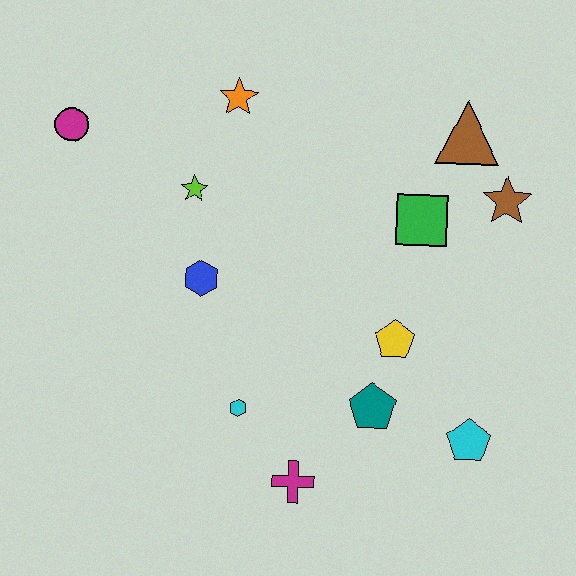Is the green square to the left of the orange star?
No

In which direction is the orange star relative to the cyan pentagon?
The orange star is above the cyan pentagon.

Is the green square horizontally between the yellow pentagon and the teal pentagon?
No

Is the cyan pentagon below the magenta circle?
Yes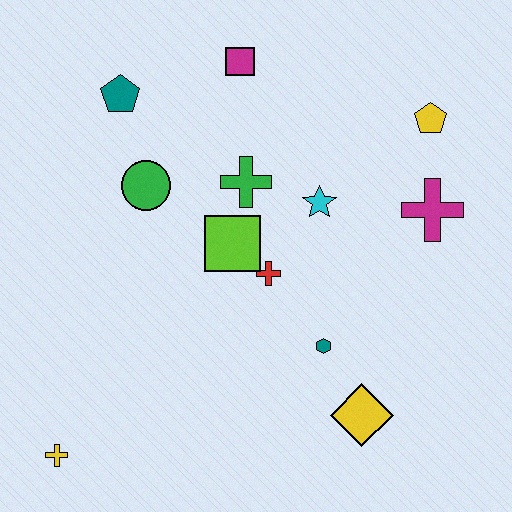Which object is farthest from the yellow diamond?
The teal pentagon is farthest from the yellow diamond.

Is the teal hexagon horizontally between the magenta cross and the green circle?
Yes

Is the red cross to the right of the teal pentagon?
Yes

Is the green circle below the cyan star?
No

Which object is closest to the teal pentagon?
The green circle is closest to the teal pentagon.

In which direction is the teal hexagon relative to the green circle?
The teal hexagon is to the right of the green circle.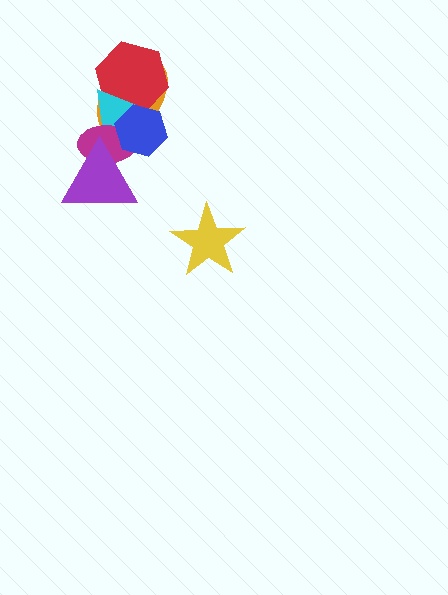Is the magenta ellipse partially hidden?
Yes, it is partially covered by another shape.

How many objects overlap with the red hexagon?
3 objects overlap with the red hexagon.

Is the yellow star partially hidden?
No, no other shape covers it.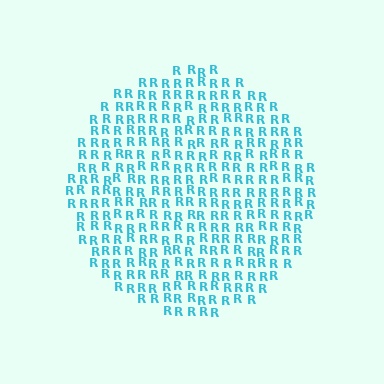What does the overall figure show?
The overall figure shows a circle.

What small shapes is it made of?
It is made of small letter R's.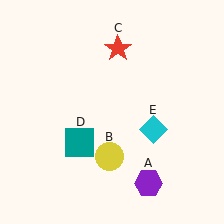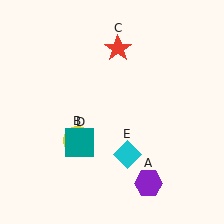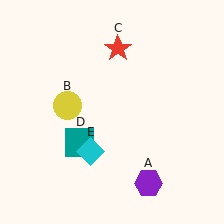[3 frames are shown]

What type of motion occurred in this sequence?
The yellow circle (object B), cyan diamond (object E) rotated clockwise around the center of the scene.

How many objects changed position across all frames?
2 objects changed position: yellow circle (object B), cyan diamond (object E).